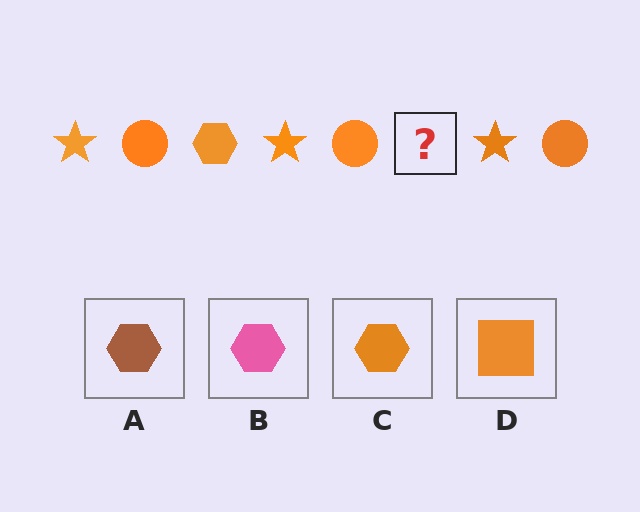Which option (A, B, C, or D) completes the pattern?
C.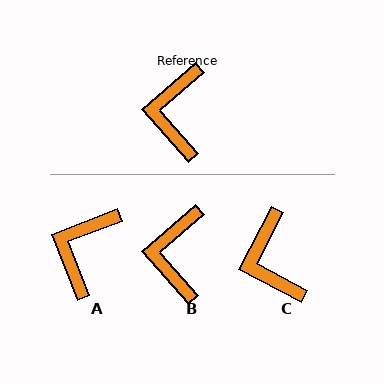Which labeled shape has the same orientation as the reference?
B.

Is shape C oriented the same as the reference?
No, it is off by about 21 degrees.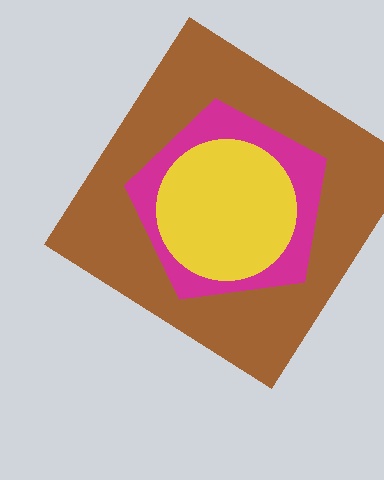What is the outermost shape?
The brown diamond.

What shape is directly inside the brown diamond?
The magenta pentagon.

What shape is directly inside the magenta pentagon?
The yellow circle.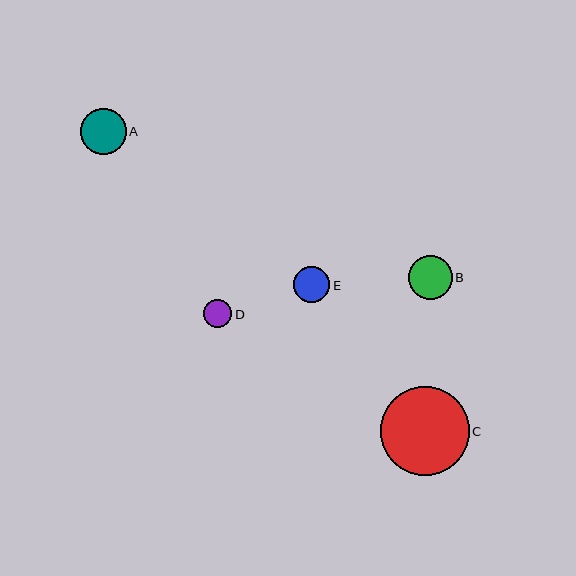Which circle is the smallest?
Circle D is the smallest with a size of approximately 28 pixels.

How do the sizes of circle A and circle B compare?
Circle A and circle B are approximately the same size.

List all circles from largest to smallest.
From largest to smallest: C, A, B, E, D.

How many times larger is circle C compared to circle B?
Circle C is approximately 2.0 times the size of circle B.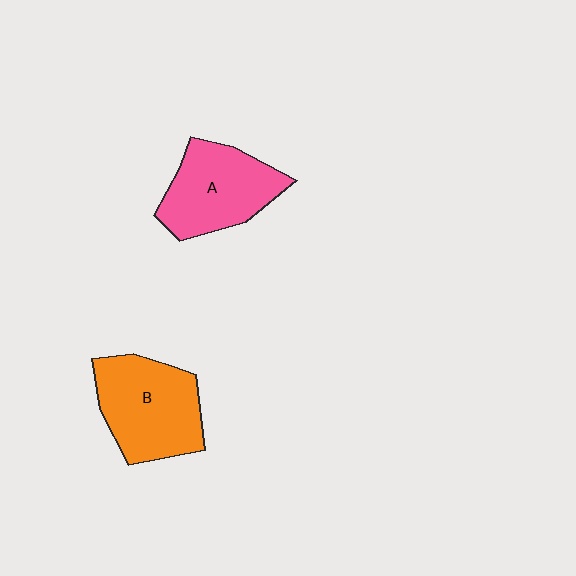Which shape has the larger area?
Shape B (orange).